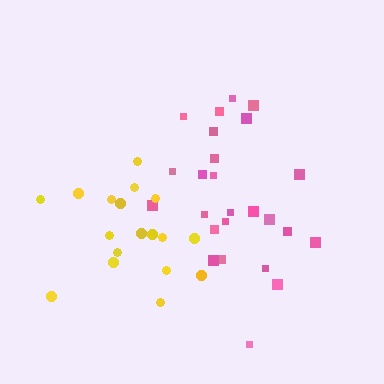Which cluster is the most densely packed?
Yellow.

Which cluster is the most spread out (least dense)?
Pink.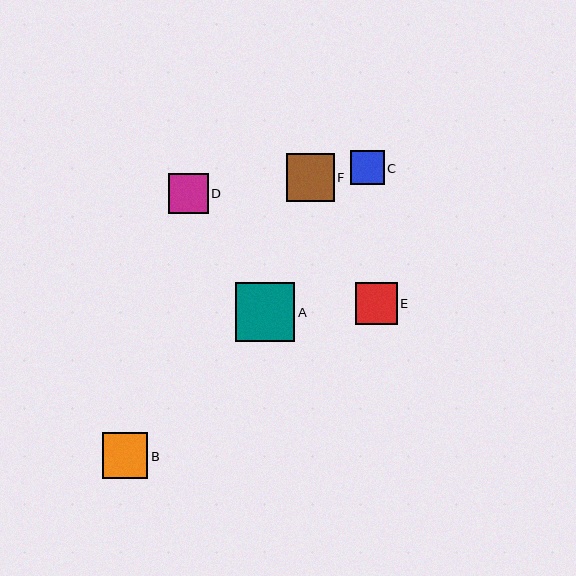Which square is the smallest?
Square C is the smallest with a size of approximately 34 pixels.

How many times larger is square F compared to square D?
Square F is approximately 1.2 times the size of square D.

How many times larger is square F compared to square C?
Square F is approximately 1.4 times the size of square C.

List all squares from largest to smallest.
From largest to smallest: A, F, B, E, D, C.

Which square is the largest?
Square A is the largest with a size of approximately 59 pixels.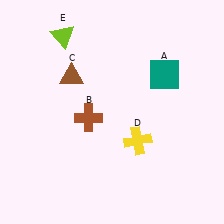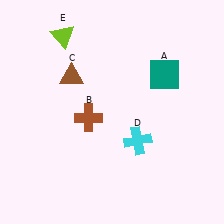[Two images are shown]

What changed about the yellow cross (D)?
In Image 1, D is yellow. In Image 2, it changed to cyan.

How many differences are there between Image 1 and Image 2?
There is 1 difference between the two images.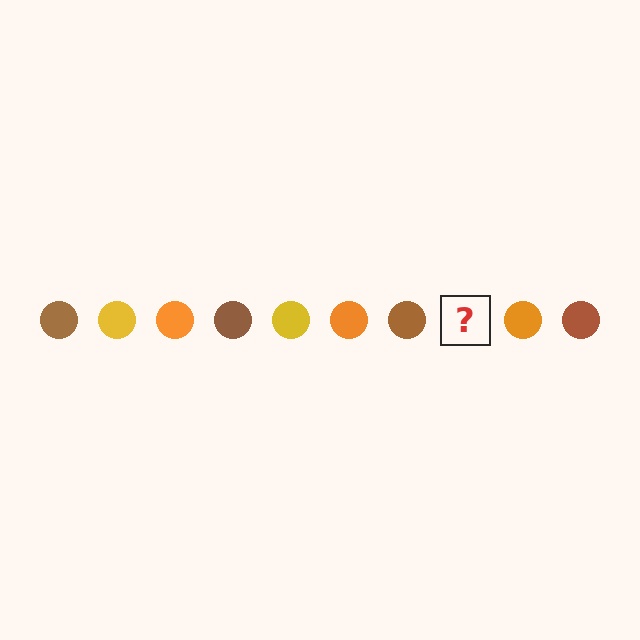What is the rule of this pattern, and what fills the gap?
The rule is that the pattern cycles through brown, yellow, orange circles. The gap should be filled with a yellow circle.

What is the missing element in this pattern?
The missing element is a yellow circle.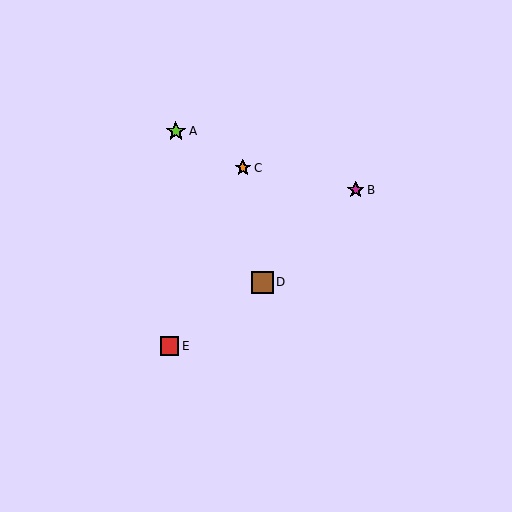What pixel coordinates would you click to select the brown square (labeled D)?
Click at (262, 282) to select the brown square D.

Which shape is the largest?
The brown square (labeled D) is the largest.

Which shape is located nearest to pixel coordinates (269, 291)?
The brown square (labeled D) at (262, 282) is nearest to that location.